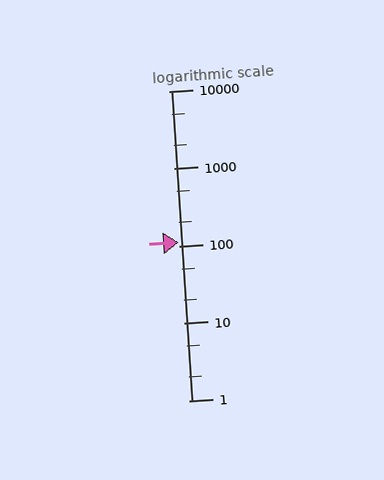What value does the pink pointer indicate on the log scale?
The pointer indicates approximately 110.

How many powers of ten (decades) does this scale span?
The scale spans 4 decades, from 1 to 10000.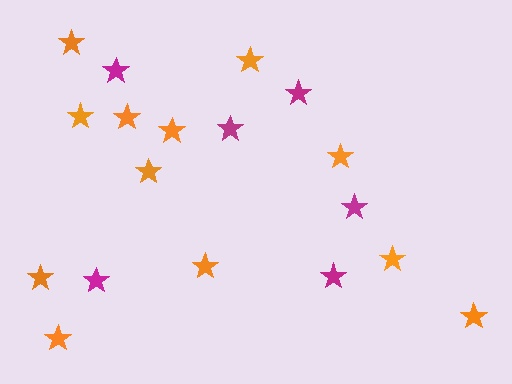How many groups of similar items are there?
There are 2 groups: one group of magenta stars (6) and one group of orange stars (12).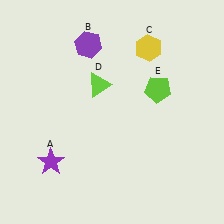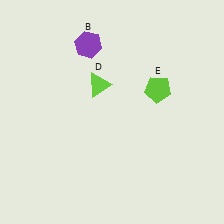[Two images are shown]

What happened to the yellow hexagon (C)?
The yellow hexagon (C) was removed in Image 2. It was in the top-right area of Image 1.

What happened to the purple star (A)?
The purple star (A) was removed in Image 2. It was in the bottom-left area of Image 1.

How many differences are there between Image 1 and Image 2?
There are 2 differences between the two images.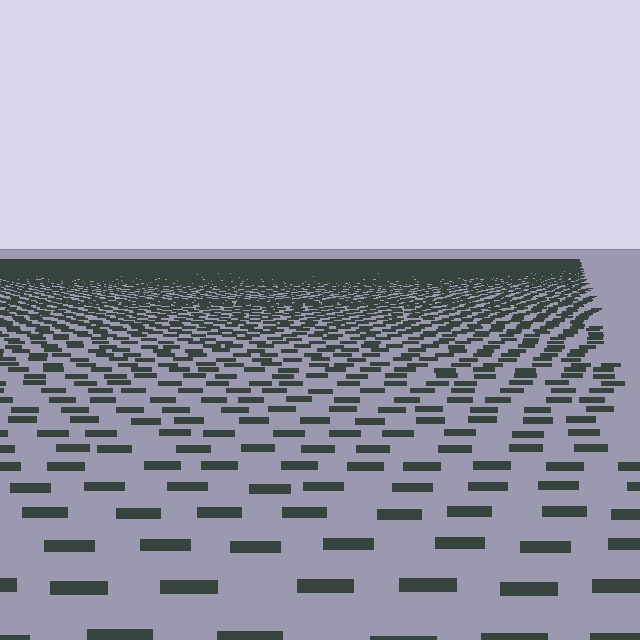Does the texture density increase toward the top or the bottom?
Density increases toward the top.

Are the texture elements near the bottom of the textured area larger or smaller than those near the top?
Larger. Near the bottom, elements are closer to the viewer and appear at a bigger on-screen size.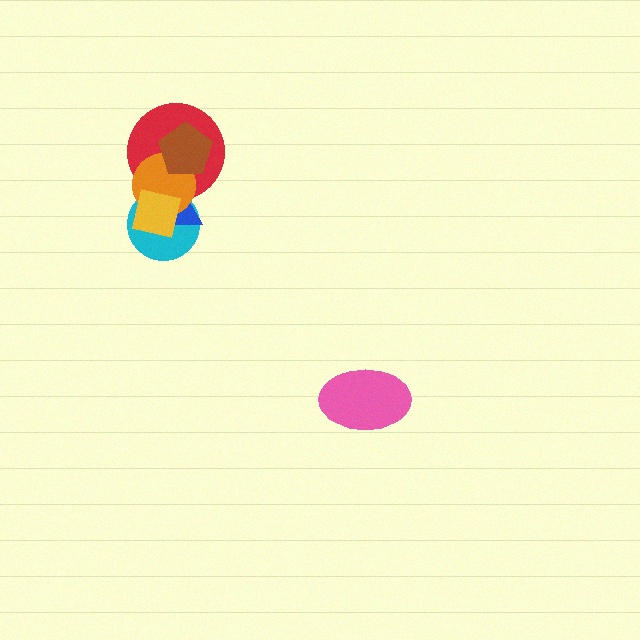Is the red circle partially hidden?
Yes, it is partially covered by another shape.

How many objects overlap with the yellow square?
4 objects overlap with the yellow square.